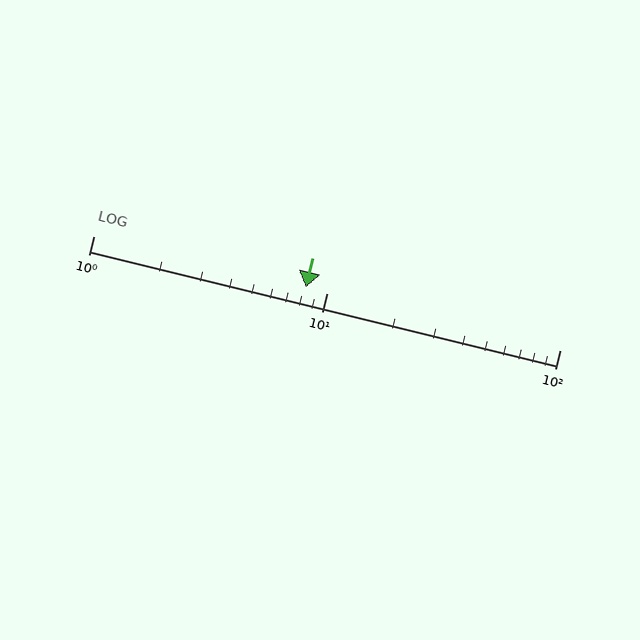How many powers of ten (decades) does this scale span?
The scale spans 2 decades, from 1 to 100.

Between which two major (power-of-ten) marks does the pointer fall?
The pointer is between 1 and 10.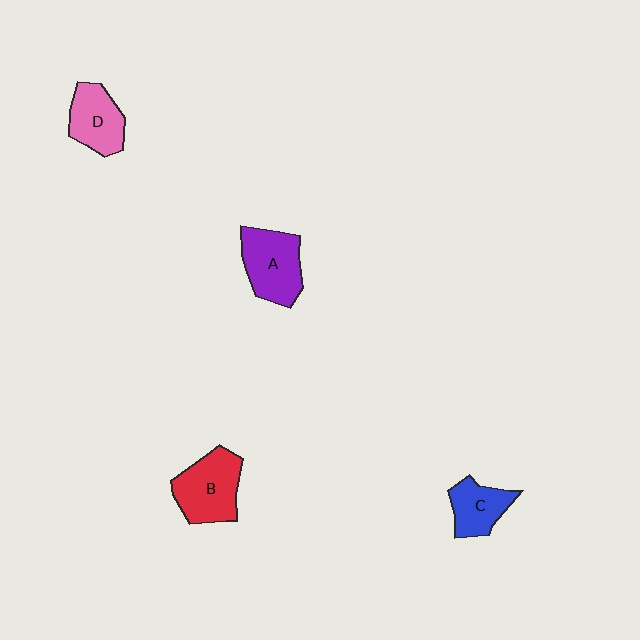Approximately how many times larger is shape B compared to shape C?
Approximately 1.5 times.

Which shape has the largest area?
Shape B (red).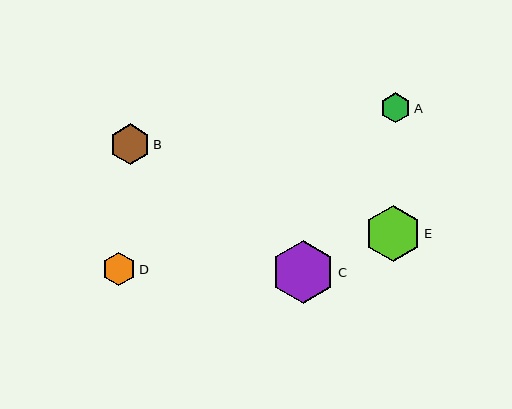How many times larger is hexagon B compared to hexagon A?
Hexagon B is approximately 1.3 times the size of hexagon A.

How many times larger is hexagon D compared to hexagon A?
Hexagon D is approximately 1.1 times the size of hexagon A.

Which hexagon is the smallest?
Hexagon A is the smallest with a size of approximately 30 pixels.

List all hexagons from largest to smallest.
From largest to smallest: C, E, B, D, A.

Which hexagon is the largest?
Hexagon C is the largest with a size of approximately 63 pixels.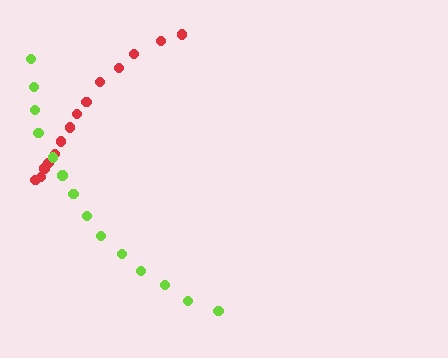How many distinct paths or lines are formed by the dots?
There are 2 distinct paths.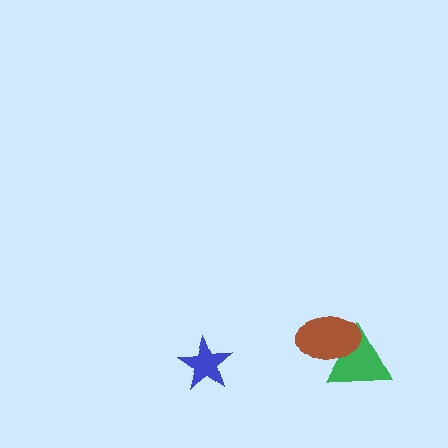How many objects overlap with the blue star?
0 objects overlap with the blue star.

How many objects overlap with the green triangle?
1 object overlaps with the green triangle.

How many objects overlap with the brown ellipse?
1 object overlaps with the brown ellipse.